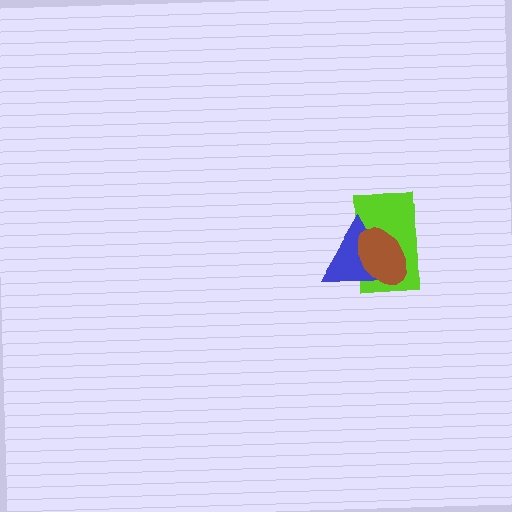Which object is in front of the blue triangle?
The brown ellipse is in front of the blue triangle.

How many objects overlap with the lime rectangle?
2 objects overlap with the lime rectangle.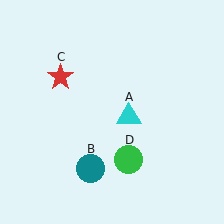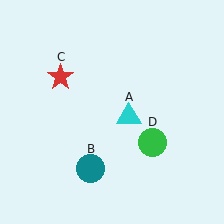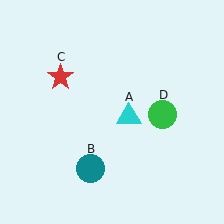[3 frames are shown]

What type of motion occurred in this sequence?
The green circle (object D) rotated counterclockwise around the center of the scene.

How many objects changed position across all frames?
1 object changed position: green circle (object D).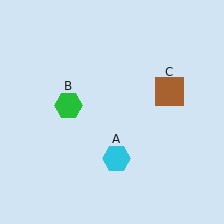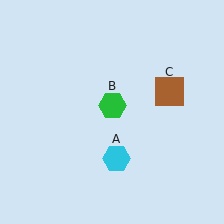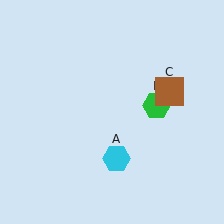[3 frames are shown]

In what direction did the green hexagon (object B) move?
The green hexagon (object B) moved right.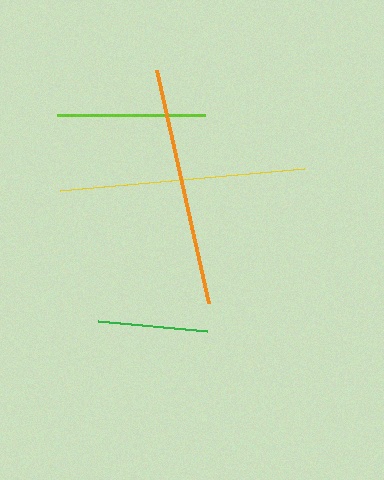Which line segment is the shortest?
The green line is the shortest at approximately 109 pixels.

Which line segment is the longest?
The yellow line is the longest at approximately 245 pixels.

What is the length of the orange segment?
The orange segment is approximately 239 pixels long.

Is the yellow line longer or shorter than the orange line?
The yellow line is longer than the orange line.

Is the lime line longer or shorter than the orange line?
The orange line is longer than the lime line.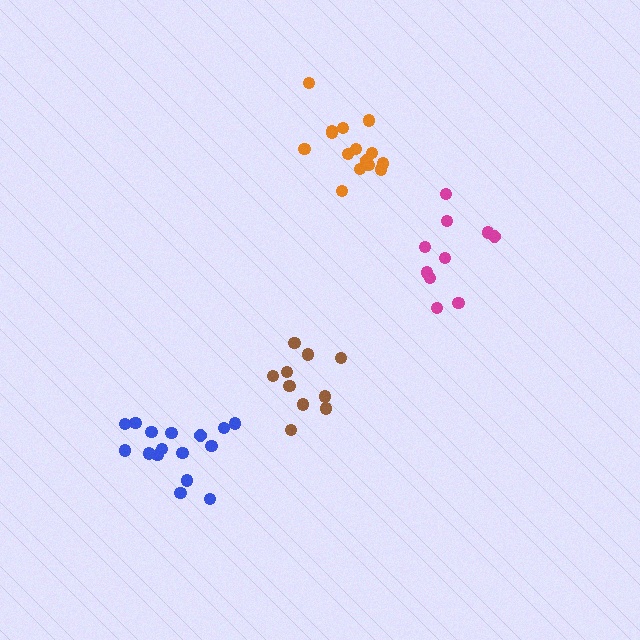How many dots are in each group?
Group 1: 16 dots, Group 2: 10 dots, Group 3: 15 dots, Group 4: 10 dots (51 total).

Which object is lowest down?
The blue cluster is bottommost.